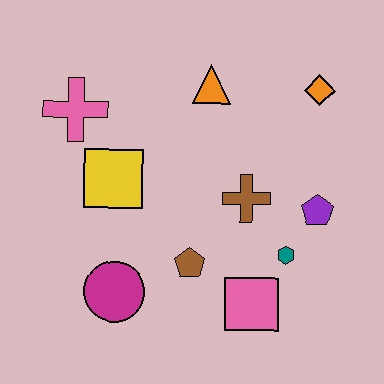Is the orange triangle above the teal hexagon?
Yes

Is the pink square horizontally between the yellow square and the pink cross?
No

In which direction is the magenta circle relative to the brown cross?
The magenta circle is to the left of the brown cross.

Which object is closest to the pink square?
The teal hexagon is closest to the pink square.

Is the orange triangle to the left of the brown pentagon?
No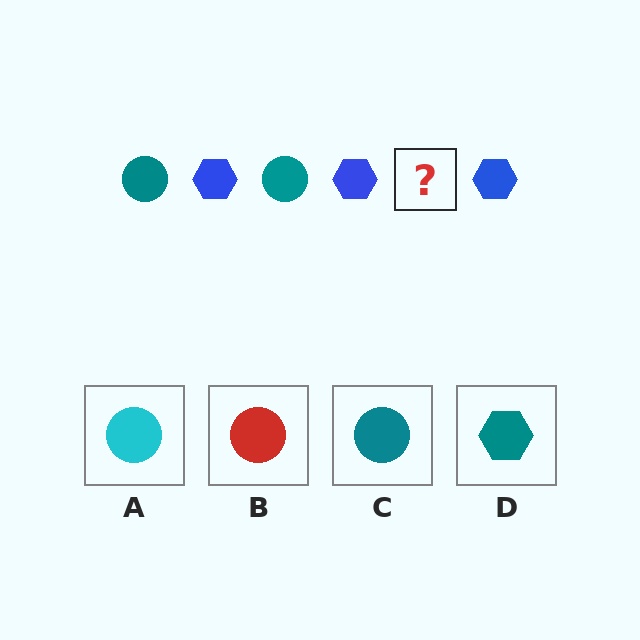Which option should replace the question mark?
Option C.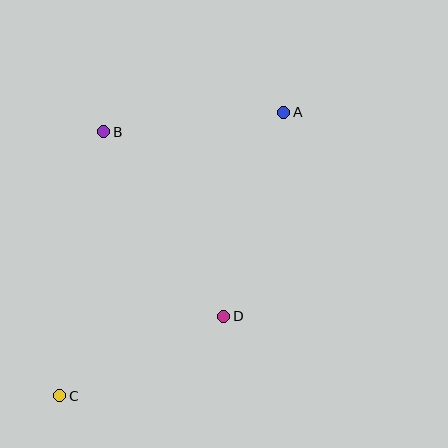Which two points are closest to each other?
Points A and B are closest to each other.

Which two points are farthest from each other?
Points A and C are farthest from each other.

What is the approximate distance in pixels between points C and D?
The distance between C and D is approximately 182 pixels.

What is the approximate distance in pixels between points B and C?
The distance between B and C is approximately 268 pixels.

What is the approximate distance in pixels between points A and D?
The distance between A and D is approximately 213 pixels.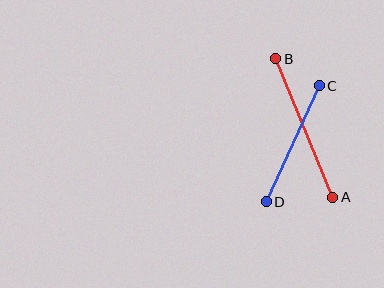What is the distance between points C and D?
The distance is approximately 128 pixels.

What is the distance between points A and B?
The distance is approximately 150 pixels.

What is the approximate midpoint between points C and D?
The midpoint is at approximately (293, 144) pixels.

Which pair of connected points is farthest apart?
Points A and B are farthest apart.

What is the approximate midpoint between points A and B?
The midpoint is at approximately (304, 128) pixels.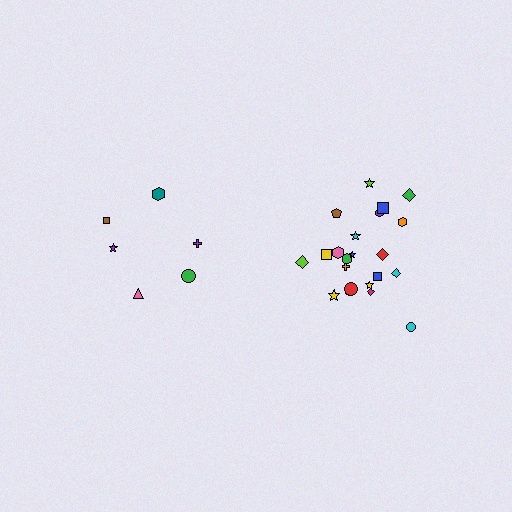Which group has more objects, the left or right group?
The right group.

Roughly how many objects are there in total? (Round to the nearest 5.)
Roughly 30 objects in total.